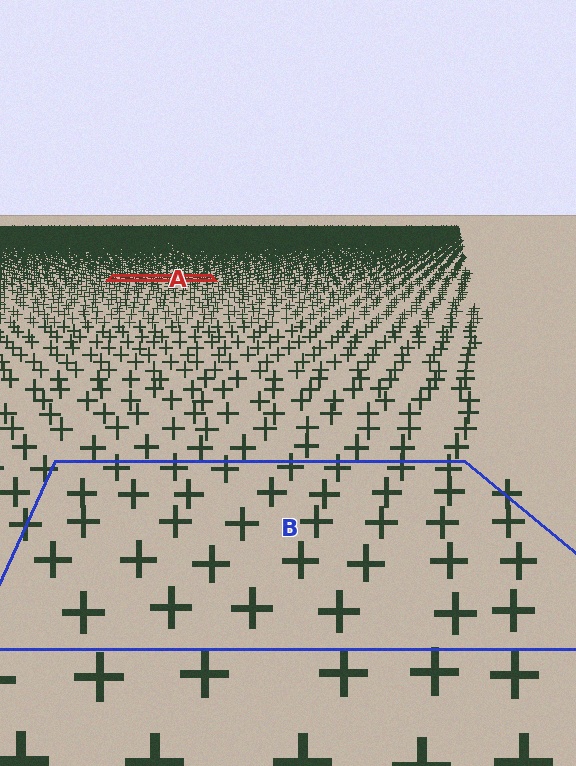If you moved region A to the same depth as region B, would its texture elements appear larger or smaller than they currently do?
They would appear larger. At a closer depth, the same texture elements are projected at a bigger on-screen size.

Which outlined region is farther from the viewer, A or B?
Region A is farther from the viewer — the texture elements inside it appear smaller and more densely packed.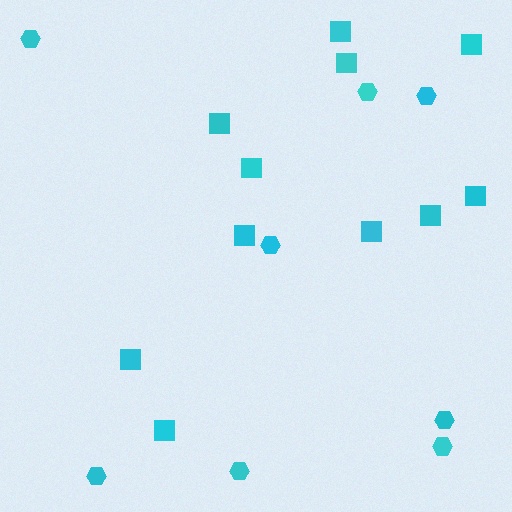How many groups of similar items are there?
There are 2 groups: one group of hexagons (8) and one group of squares (11).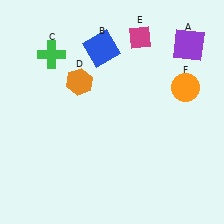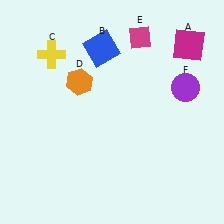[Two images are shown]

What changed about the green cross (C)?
In Image 1, C is green. In Image 2, it changed to yellow.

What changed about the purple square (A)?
In Image 1, A is purple. In Image 2, it changed to magenta.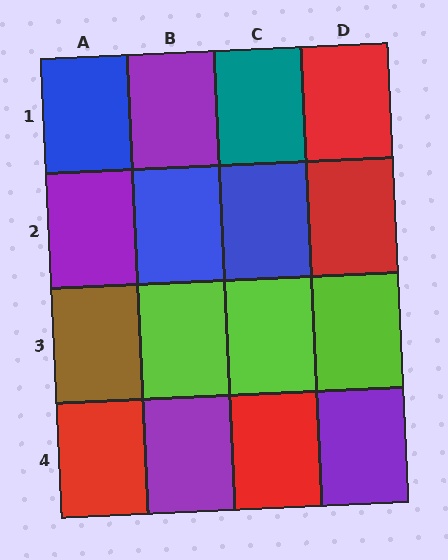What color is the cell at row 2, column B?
Blue.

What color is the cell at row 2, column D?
Red.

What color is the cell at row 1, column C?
Teal.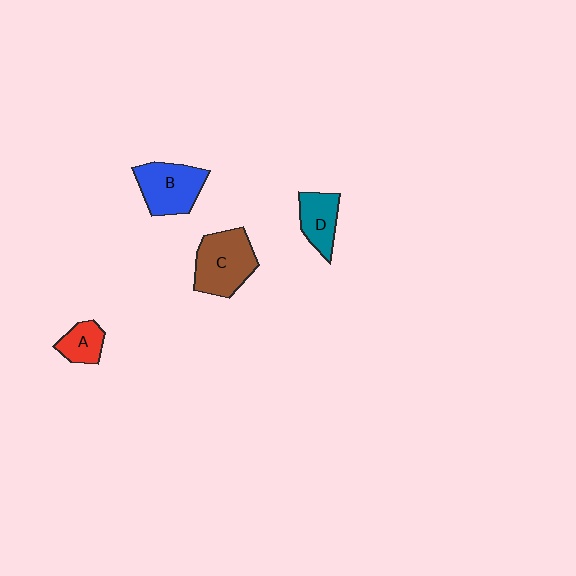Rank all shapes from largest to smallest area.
From largest to smallest: C (brown), B (blue), D (teal), A (red).